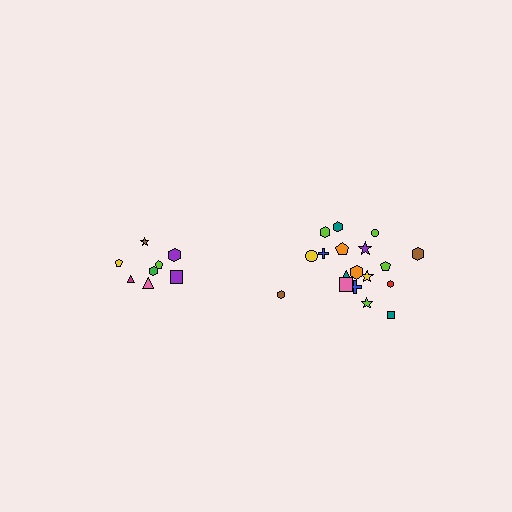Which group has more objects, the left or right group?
The right group.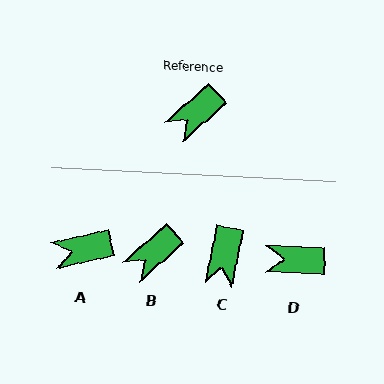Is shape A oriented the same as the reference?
No, it is off by about 29 degrees.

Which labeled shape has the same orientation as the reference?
B.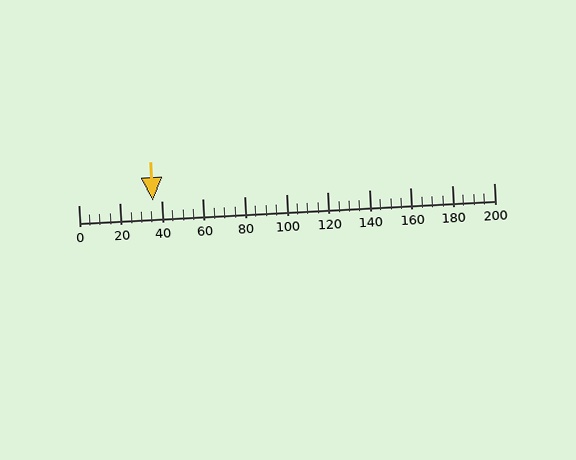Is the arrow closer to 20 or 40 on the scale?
The arrow is closer to 40.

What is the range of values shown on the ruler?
The ruler shows values from 0 to 200.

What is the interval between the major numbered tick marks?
The major tick marks are spaced 20 units apart.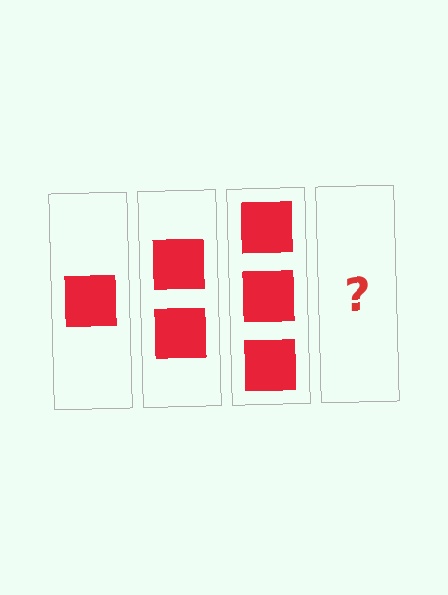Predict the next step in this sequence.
The next step is 4 squares.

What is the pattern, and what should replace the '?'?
The pattern is that each step adds one more square. The '?' should be 4 squares.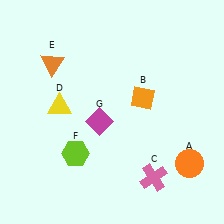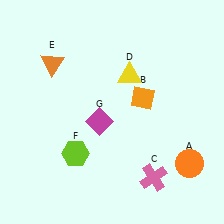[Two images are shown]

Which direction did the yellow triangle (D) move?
The yellow triangle (D) moved right.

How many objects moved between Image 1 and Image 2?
1 object moved between the two images.